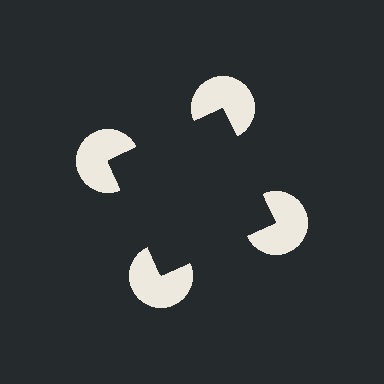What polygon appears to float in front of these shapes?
An illusory square — its edges are inferred from the aligned wedge cuts in the pac-man discs, not physically drawn.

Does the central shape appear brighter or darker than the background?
It typically appears slightly darker than the background, even though no actual brightness change is drawn.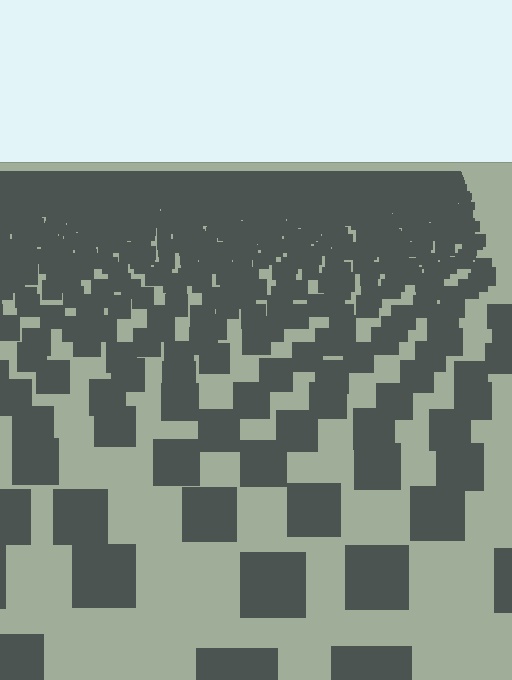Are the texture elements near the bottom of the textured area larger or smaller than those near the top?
Larger. Near the bottom, elements are closer to the viewer and appear at a bigger on-screen size.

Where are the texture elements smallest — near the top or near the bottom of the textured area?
Near the top.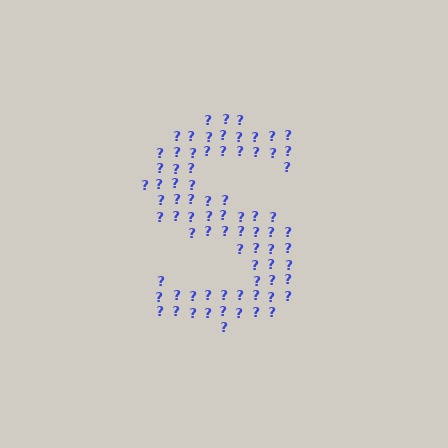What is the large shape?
The large shape is the letter S.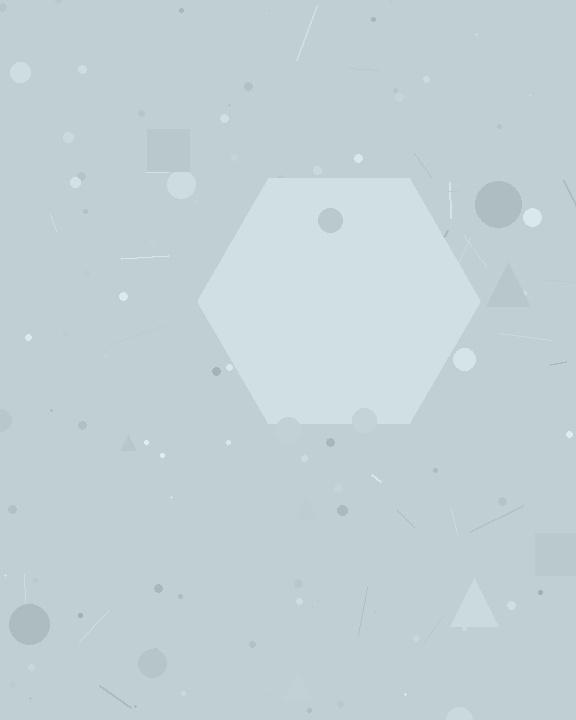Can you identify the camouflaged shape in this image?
The camouflaged shape is a hexagon.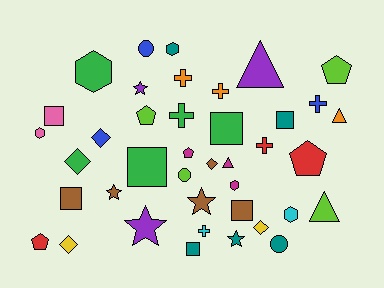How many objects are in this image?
There are 40 objects.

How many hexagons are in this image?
There are 5 hexagons.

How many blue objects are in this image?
There are 3 blue objects.